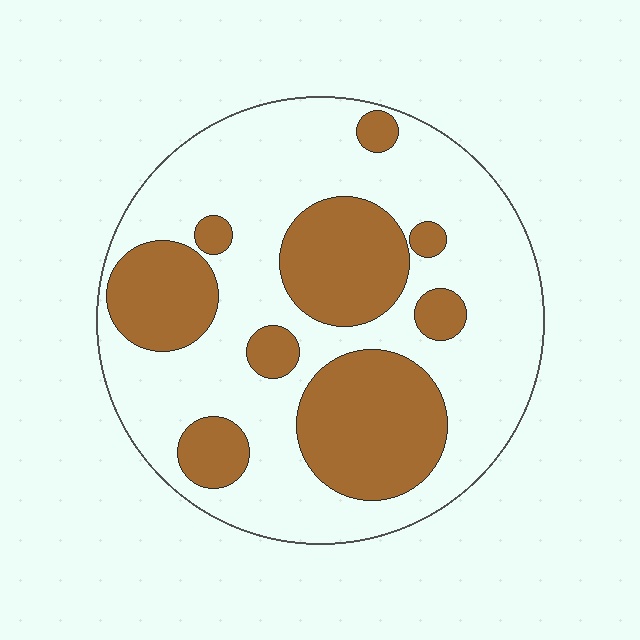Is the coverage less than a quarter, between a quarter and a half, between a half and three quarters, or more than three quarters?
Between a quarter and a half.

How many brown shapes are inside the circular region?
9.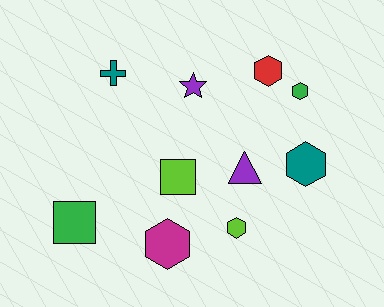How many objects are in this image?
There are 10 objects.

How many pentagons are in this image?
There are no pentagons.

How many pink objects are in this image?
There are no pink objects.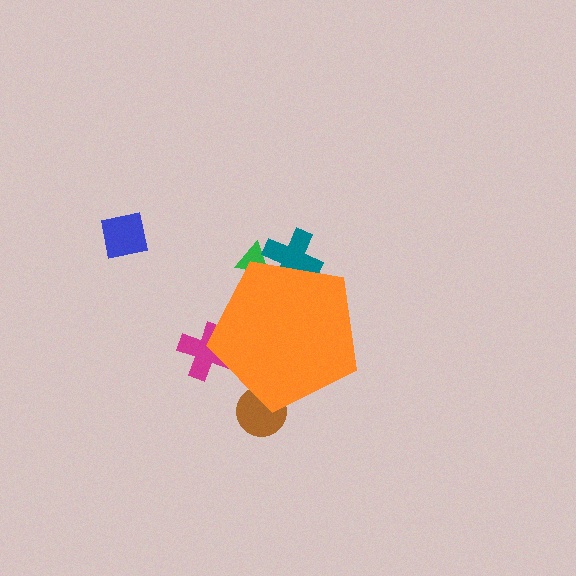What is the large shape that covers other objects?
An orange pentagon.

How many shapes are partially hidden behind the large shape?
4 shapes are partially hidden.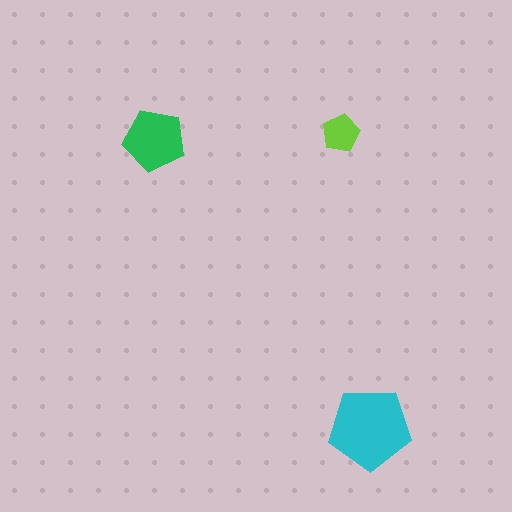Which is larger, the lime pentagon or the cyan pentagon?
The cyan one.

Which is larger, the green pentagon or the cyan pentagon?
The cyan one.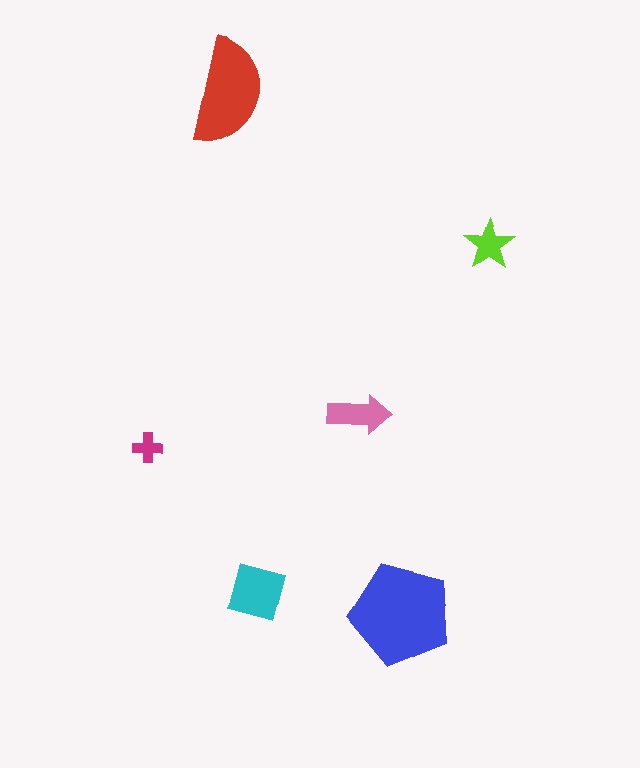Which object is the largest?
The blue pentagon.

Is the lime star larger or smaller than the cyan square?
Smaller.